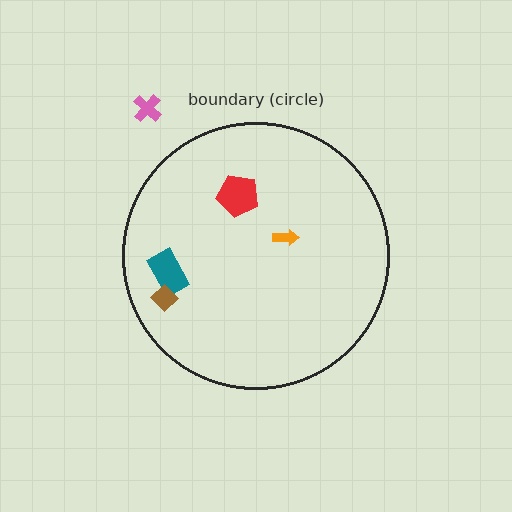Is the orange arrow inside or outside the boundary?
Inside.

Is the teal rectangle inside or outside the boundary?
Inside.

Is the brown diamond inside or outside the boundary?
Inside.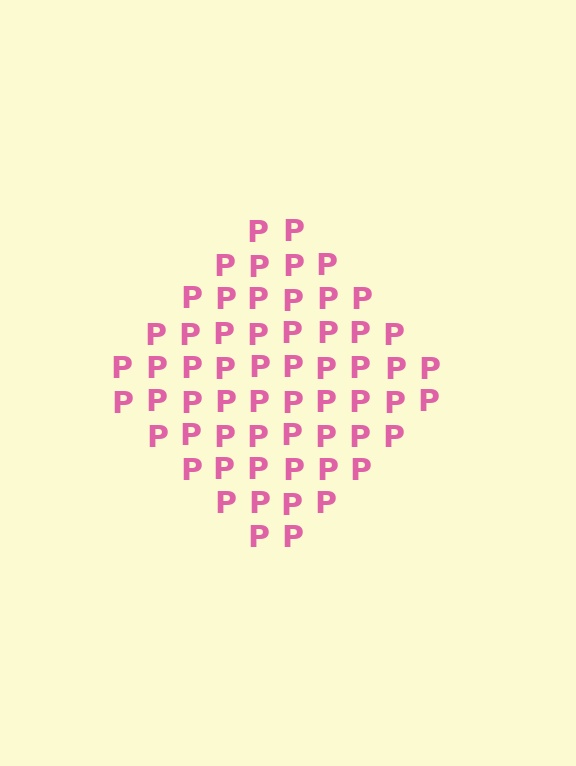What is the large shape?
The large shape is a diamond.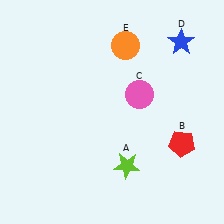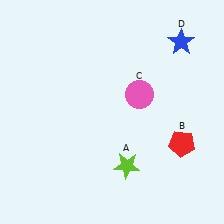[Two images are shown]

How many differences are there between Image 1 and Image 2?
There is 1 difference between the two images.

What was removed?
The orange circle (E) was removed in Image 2.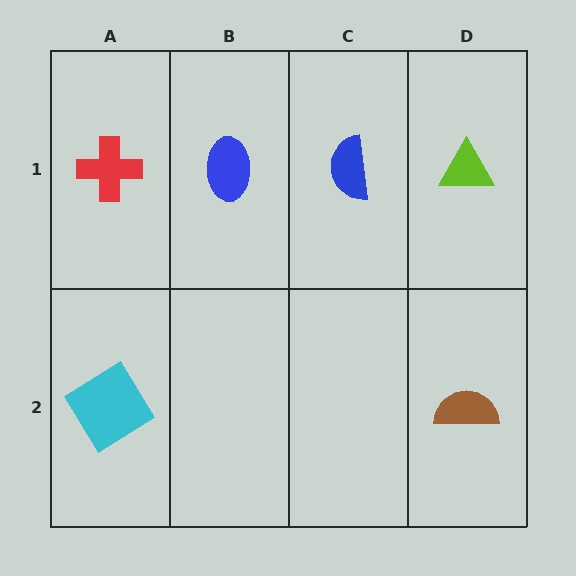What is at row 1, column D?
A lime triangle.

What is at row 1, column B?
A blue ellipse.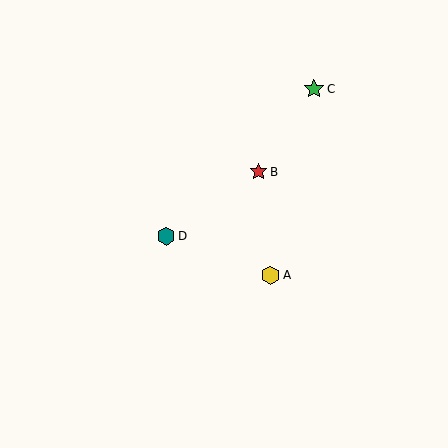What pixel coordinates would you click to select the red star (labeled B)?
Click at (259, 172) to select the red star B.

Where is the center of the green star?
The center of the green star is at (314, 89).